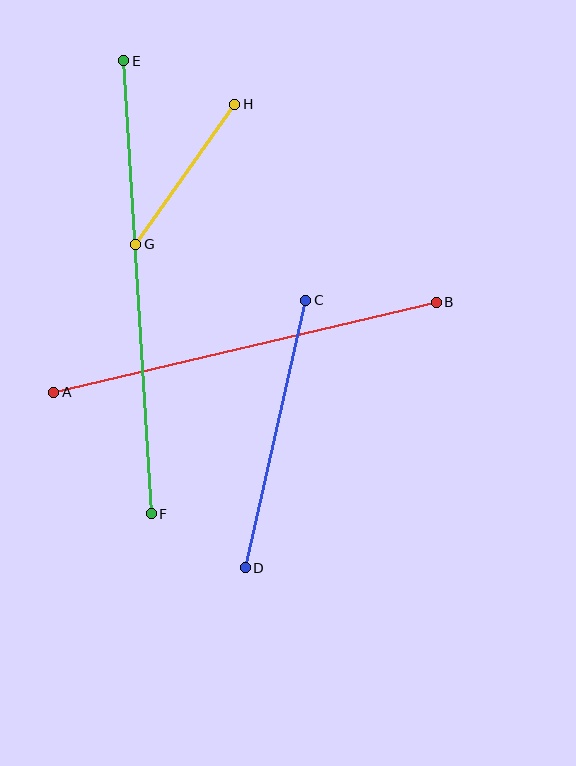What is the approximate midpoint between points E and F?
The midpoint is at approximately (137, 287) pixels.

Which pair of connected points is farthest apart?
Points E and F are farthest apart.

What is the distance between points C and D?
The distance is approximately 274 pixels.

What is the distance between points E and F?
The distance is approximately 454 pixels.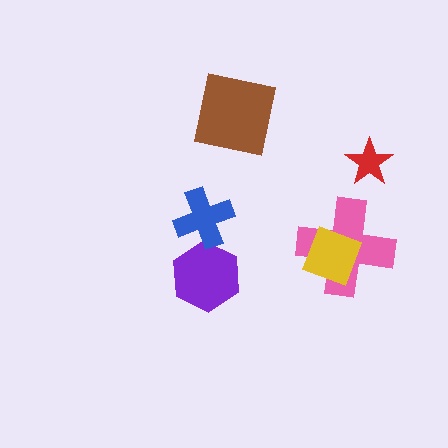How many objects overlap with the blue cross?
1 object overlaps with the blue cross.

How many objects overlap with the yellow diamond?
1 object overlaps with the yellow diamond.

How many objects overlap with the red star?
0 objects overlap with the red star.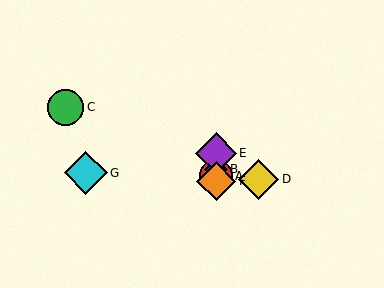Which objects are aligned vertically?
Objects A, B, E, F are aligned vertically.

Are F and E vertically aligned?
Yes, both are at x≈216.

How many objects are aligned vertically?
4 objects (A, B, E, F) are aligned vertically.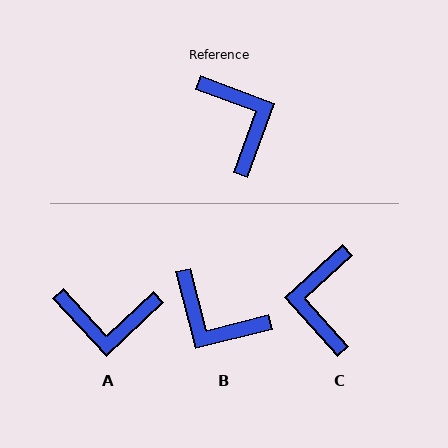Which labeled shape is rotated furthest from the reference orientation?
C, about 152 degrees away.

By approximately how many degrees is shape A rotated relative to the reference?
Approximately 117 degrees clockwise.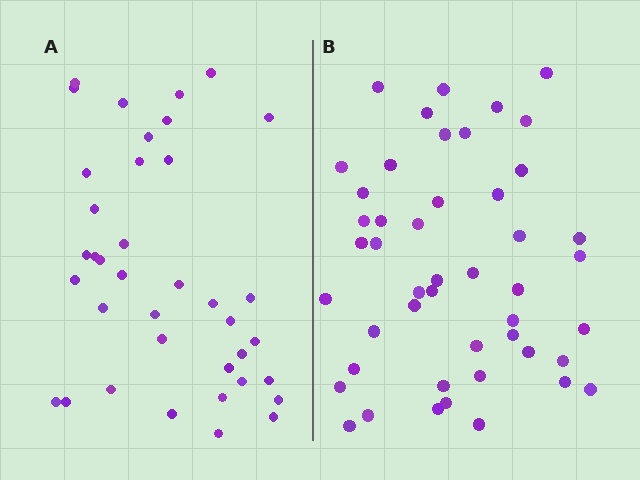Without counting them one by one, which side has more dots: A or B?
Region B (the right region) has more dots.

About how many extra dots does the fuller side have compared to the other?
Region B has roughly 8 or so more dots than region A.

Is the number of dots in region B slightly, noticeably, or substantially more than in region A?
Region B has only slightly more — the two regions are fairly close. The ratio is roughly 1.2 to 1.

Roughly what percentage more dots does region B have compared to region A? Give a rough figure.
About 25% more.